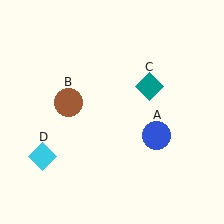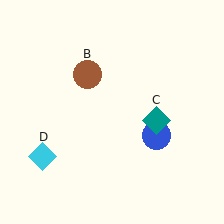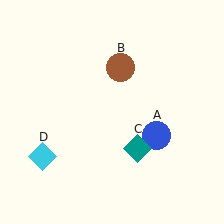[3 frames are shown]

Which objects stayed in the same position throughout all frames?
Blue circle (object A) and cyan diamond (object D) remained stationary.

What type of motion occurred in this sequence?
The brown circle (object B), teal diamond (object C) rotated clockwise around the center of the scene.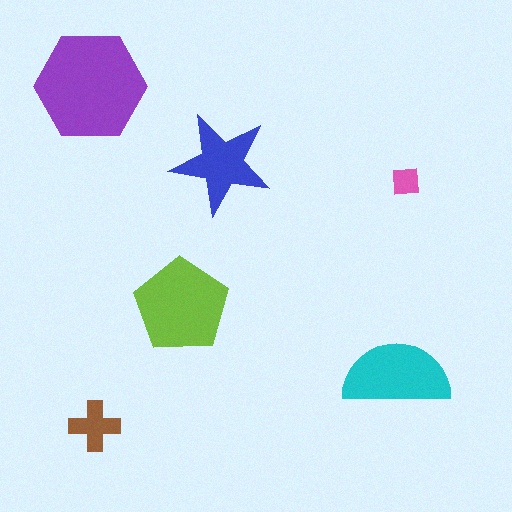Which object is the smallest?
The pink square.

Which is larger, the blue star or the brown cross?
The blue star.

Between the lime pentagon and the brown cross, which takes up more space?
The lime pentagon.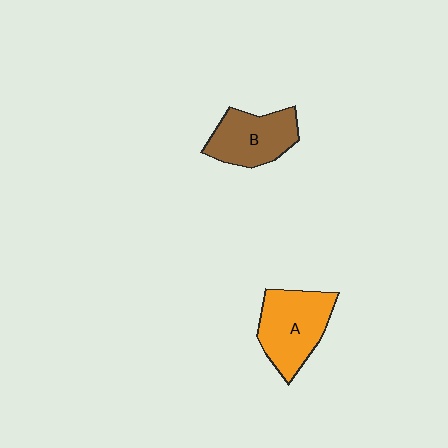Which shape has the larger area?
Shape A (orange).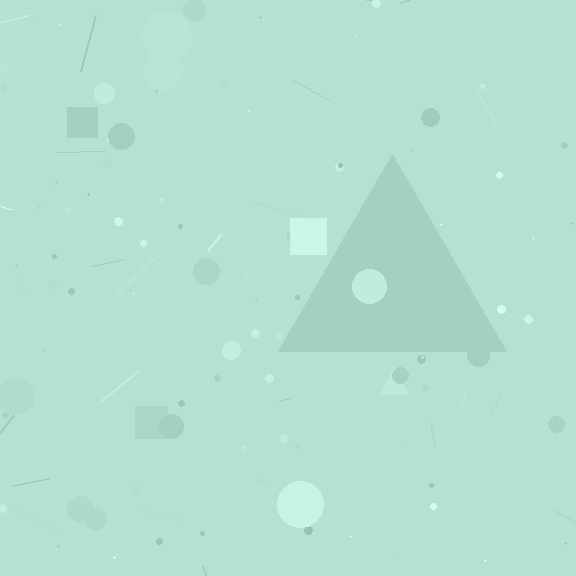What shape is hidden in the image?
A triangle is hidden in the image.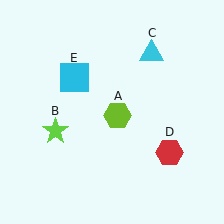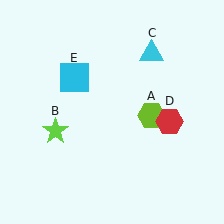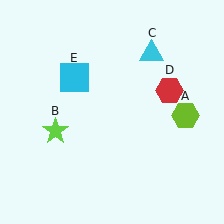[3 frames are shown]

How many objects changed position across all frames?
2 objects changed position: lime hexagon (object A), red hexagon (object D).